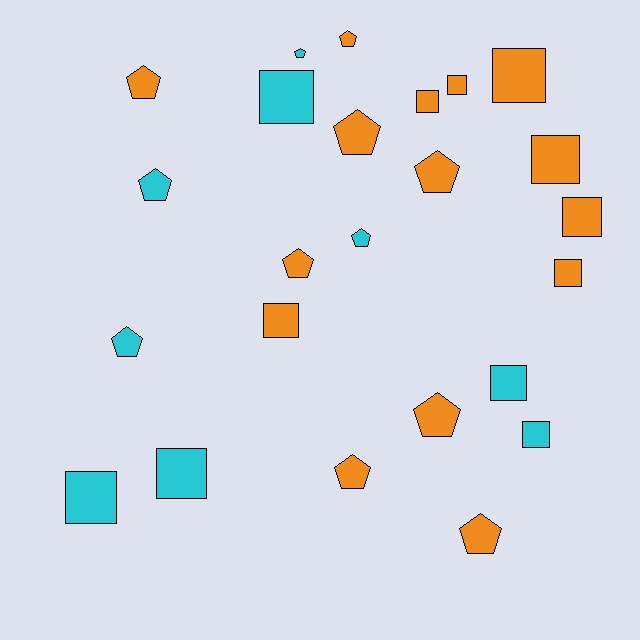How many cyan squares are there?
There are 5 cyan squares.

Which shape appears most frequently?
Square, with 12 objects.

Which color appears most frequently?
Orange, with 15 objects.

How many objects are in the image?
There are 24 objects.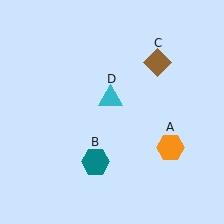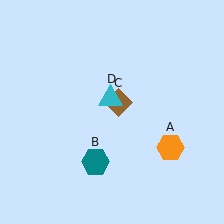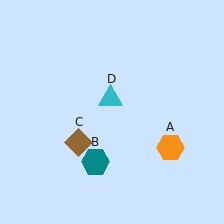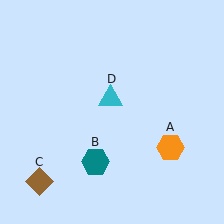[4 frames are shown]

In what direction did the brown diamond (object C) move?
The brown diamond (object C) moved down and to the left.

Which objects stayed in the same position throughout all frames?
Orange hexagon (object A) and teal hexagon (object B) and cyan triangle (object D) remained stationary.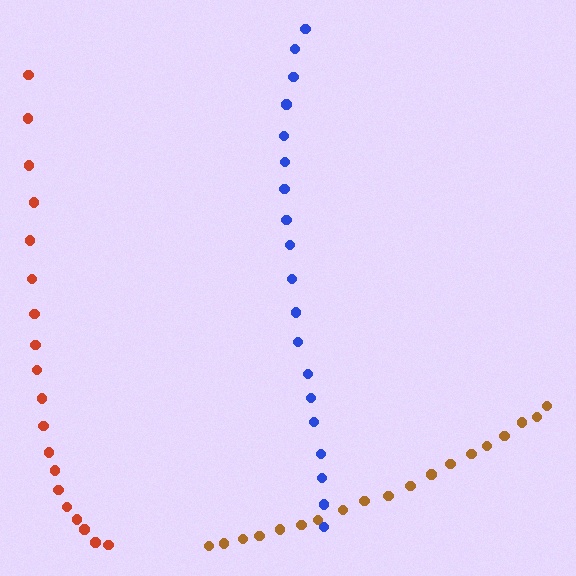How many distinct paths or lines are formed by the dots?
There are 3 distinct paths.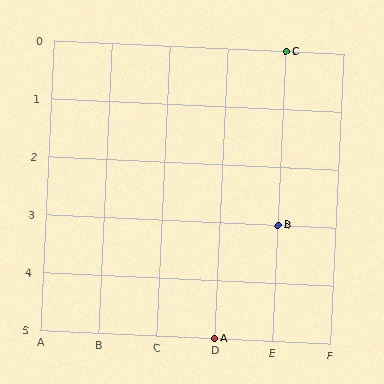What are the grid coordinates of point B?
Point B is at grid coordinates (E, 3).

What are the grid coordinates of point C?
Point C is at grid coordinates (E, 0).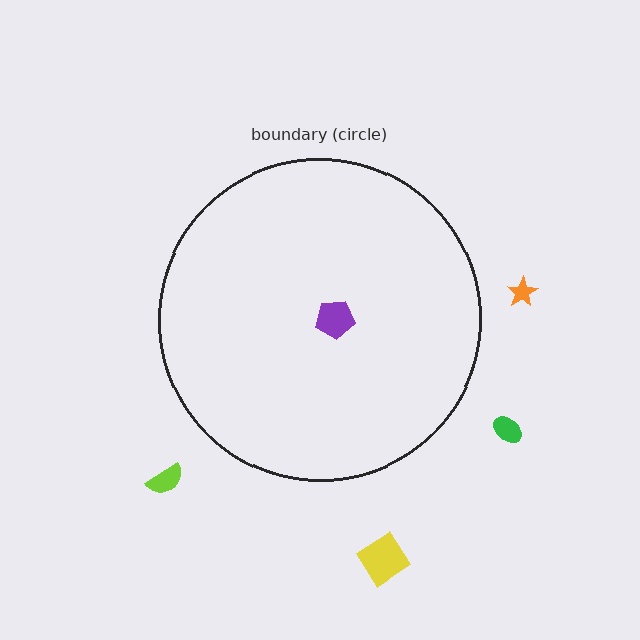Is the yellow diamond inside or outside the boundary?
Outside.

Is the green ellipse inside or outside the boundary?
Outside.